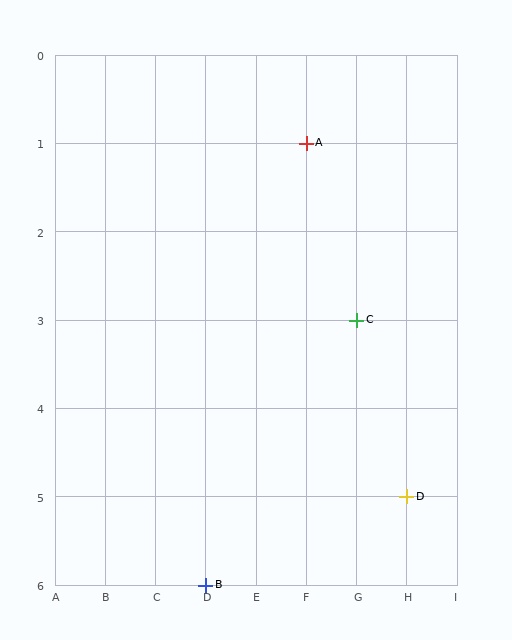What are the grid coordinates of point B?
Point B is at grid coordinates (D, 6).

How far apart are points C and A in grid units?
Points C and A are 1 column and 2 rows apart (about 2.2 grid units diagonally).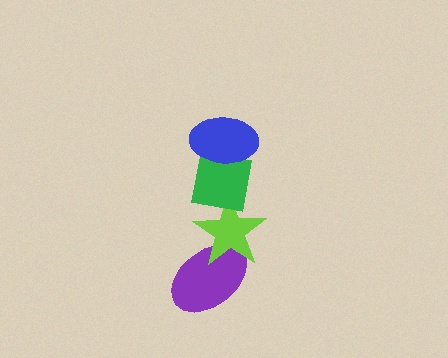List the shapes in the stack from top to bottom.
From top to bottom: the blue ellipse, the green square, the lime star, the purple ellipse.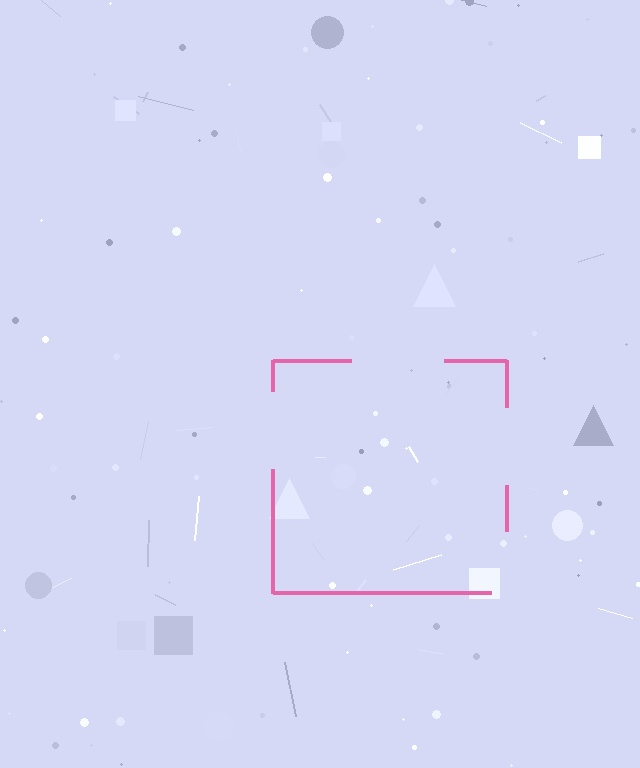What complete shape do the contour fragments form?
The contour fragments form a square.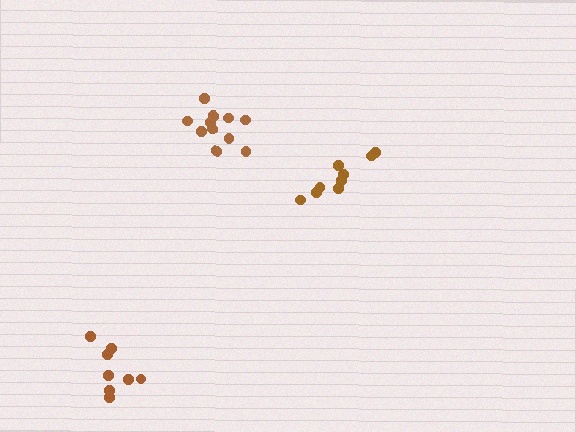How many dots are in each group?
Group 1: 8 dots, Group 2: 9 dots, Group 3: 11 dots (28 total).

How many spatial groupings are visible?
There are 3 spatial groupings.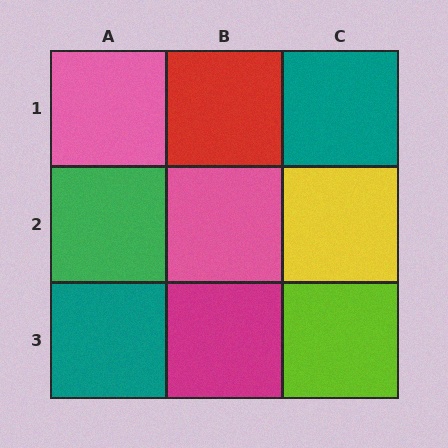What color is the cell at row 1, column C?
Teal.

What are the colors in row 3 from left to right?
Teal, magenta, lime.